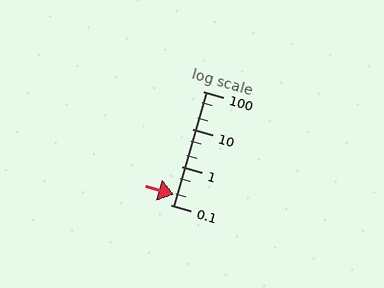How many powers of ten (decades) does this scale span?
The scale spans 3 decades, from 0.1 to 100.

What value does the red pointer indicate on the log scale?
The pointer indicates approximately 0.18.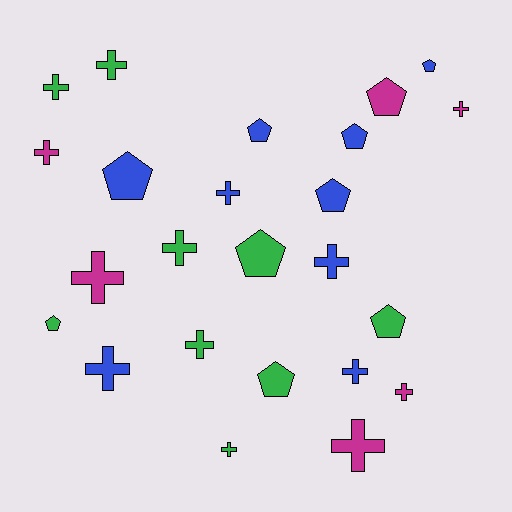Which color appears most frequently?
Blue, with 9 objects.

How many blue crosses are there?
There are 4 blue crosses.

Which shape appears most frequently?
Cross, with 14 objects.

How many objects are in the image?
There are 24 objects.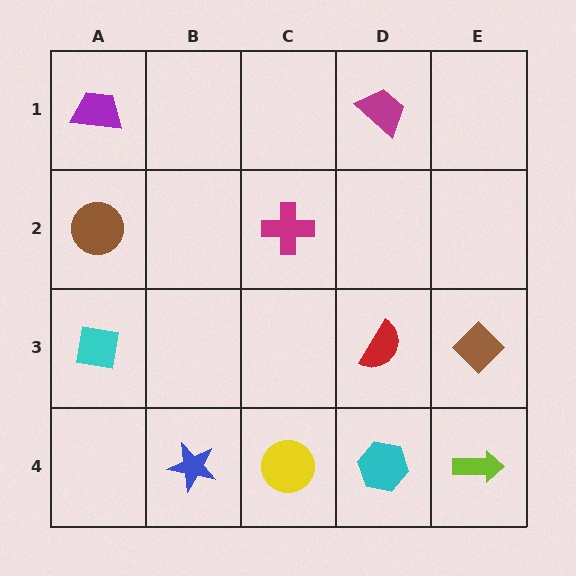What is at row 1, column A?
A purple trapezoid.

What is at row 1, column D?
A magenta trapezoid.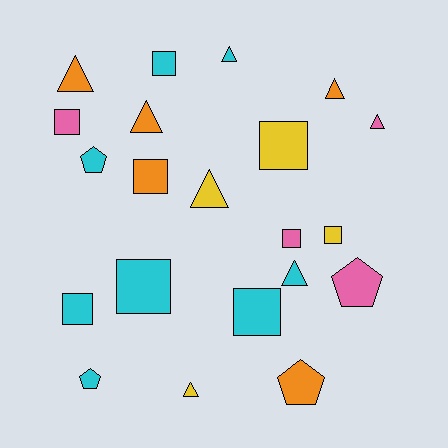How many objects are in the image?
There are 21 objects.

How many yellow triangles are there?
There are 2 yellow triangles.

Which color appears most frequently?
Cyan, with 8 objects.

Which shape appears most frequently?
Square, with 9 objects.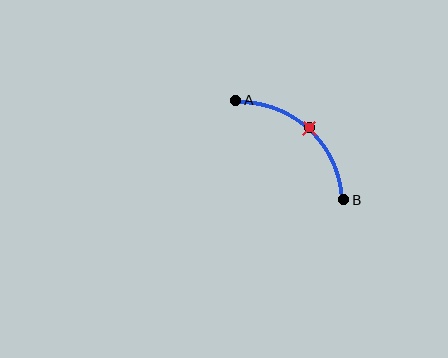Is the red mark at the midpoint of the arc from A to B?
Yes. The red mark lies on the arc at equal arc-length from both A and B — it is the arc midpoint.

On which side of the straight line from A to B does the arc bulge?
The arc bulges above and to the right of the straight line connecting A and B.